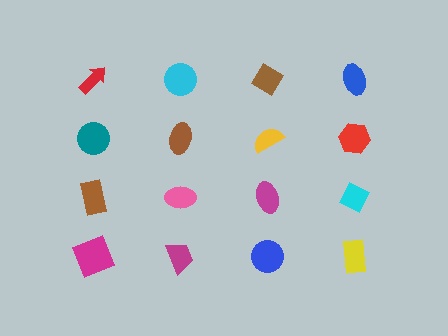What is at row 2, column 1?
A teal circle.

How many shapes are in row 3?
4 shapes.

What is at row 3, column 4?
A cyan diamond.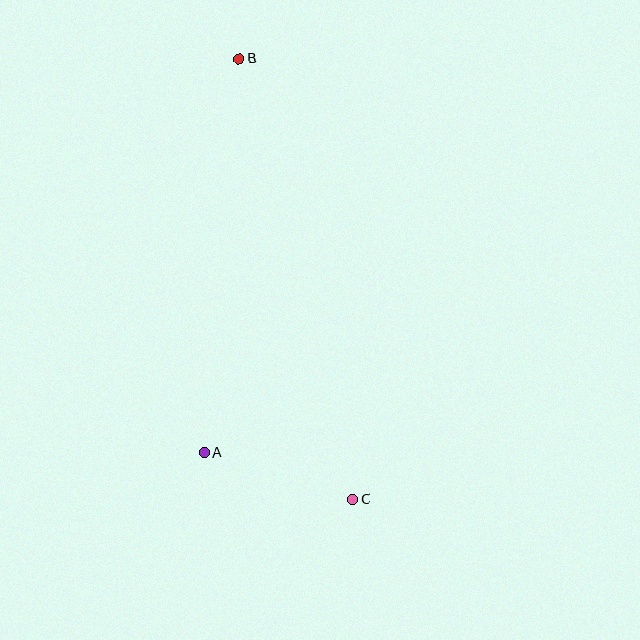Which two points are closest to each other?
Points A and C are closest to each other.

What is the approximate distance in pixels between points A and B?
The distance between A and B is approximately 395 pixels.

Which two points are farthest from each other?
Points B and C are farthest from each other.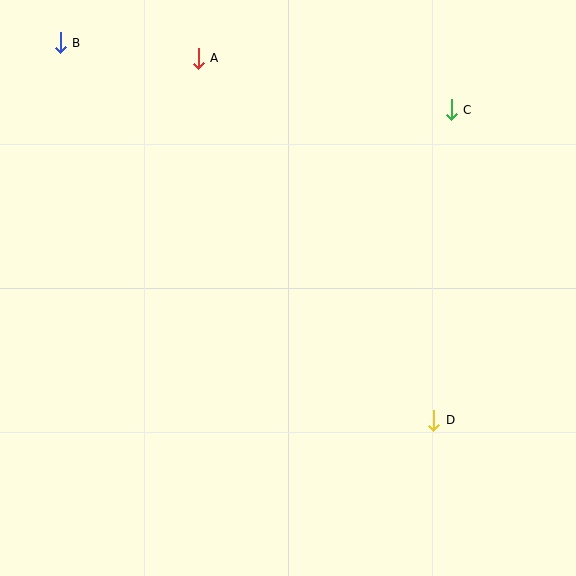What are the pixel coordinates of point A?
Point A is at (198, 58).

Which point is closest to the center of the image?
Point D at (434, 420) is closest to the center.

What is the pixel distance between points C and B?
The distance between C and B is 397 pixels.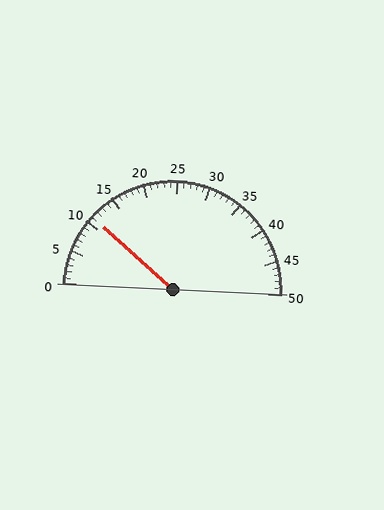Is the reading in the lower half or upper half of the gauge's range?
The reading is in the lower half of the range (0 to 50).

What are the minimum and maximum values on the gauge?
The gauge ranges from 0 to 50.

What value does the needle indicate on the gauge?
The needle indicates approximately 11.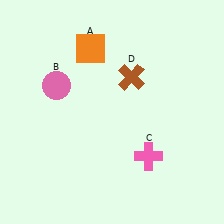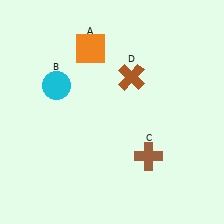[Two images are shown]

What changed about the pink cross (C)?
In Image 1, C is pink. In Image 2, it changed to brown.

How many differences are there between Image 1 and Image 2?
There are 2 differences between the two images.